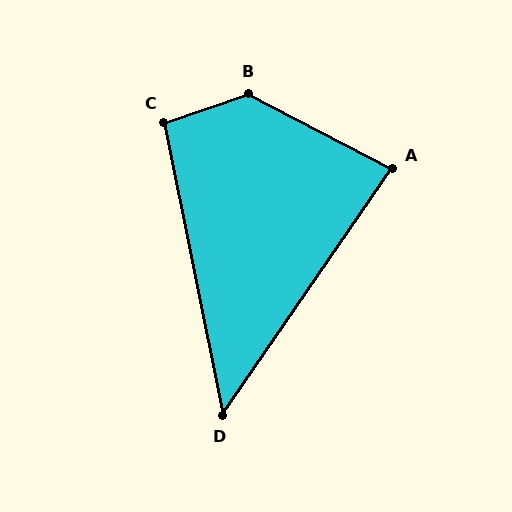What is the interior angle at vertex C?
Approximately 97 degrees (obtuse).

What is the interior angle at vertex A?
Approximately 83 degrees (acute).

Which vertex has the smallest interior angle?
D, at approximately 46 degrees.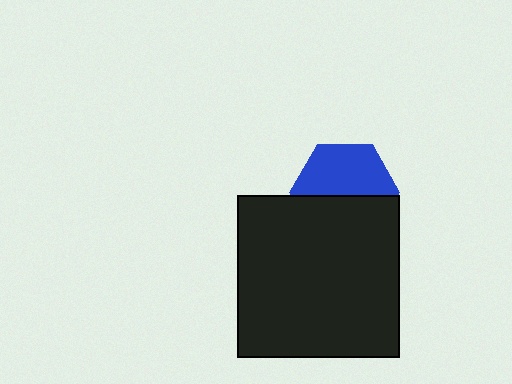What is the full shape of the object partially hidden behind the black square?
The partially hidden object is a blue hexagon.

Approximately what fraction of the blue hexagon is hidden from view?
Roughly 45% of the blue hexagon is hidden behind the black square.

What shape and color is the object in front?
The object in front is a black square.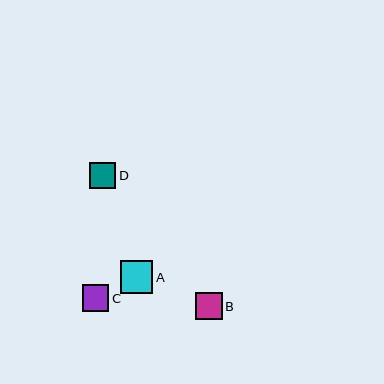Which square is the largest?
Square A is the largest with a size of approximately 33 pixels.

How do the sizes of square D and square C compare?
Square D and square C are approximately the same size.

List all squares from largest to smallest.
From largest to smallest: A, B, D, C.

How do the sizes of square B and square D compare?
Square B and square D are approximately the same size.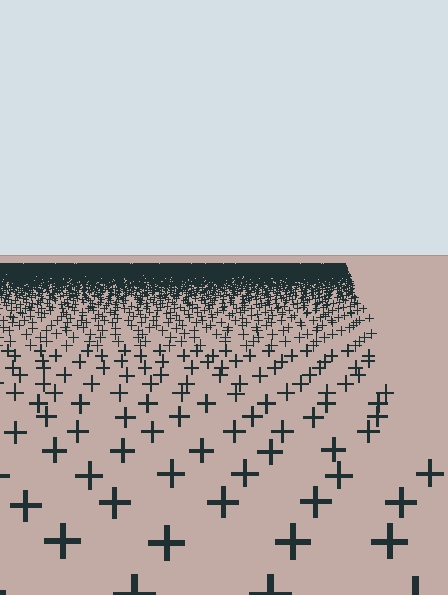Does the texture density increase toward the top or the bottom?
Density increases toward the top.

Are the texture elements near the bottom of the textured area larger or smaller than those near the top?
Larger. Near the bottom, elements are closer to the viewer and appear at a bigger on-screen size.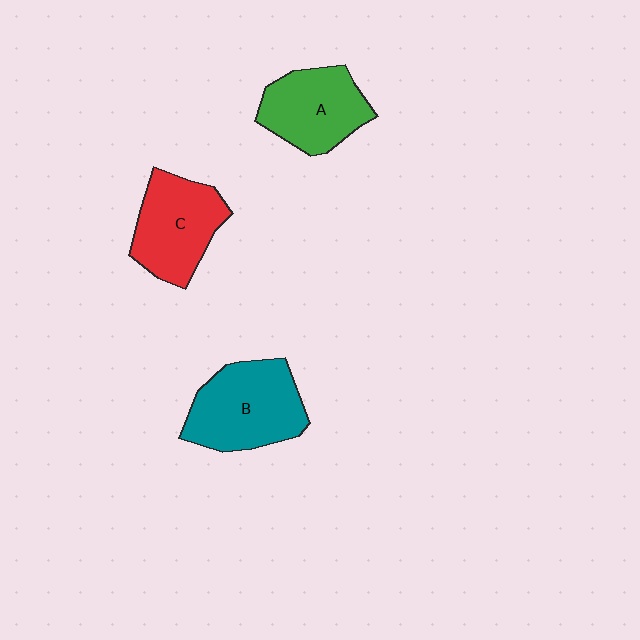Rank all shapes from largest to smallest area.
From largest to smallest: B (teal), C (red), A (green).